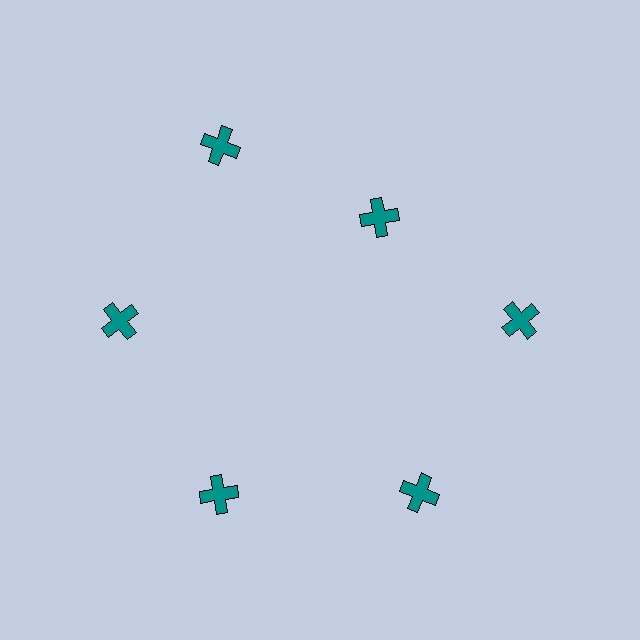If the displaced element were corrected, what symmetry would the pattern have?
It would have 6-fold rotational symmetry — the pattern would map onto itself every 60 degrees.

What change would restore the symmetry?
The symmetry would be restored by moving it outward, back onto the ring so that all 6 crosses sit at equal angles and equal distance from the center.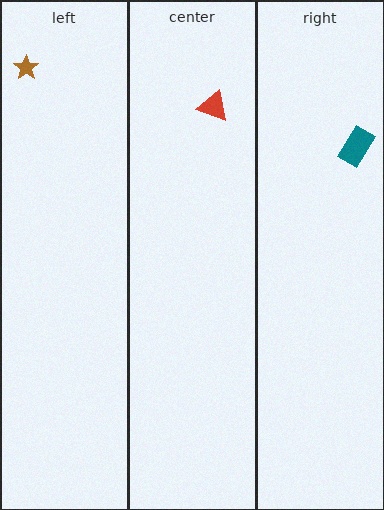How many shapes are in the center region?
1.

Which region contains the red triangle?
The center region.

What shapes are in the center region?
The red triangle.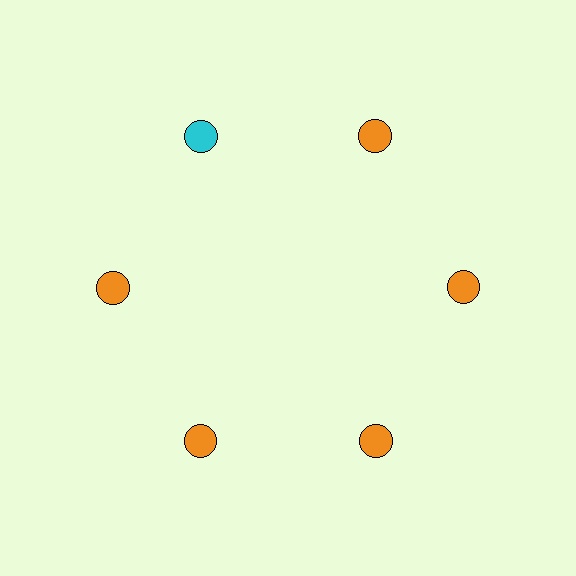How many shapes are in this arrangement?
There are 6 shapes arranged in a ring pattern.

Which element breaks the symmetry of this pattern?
The cyan circle at roughly the 11 o'clock position breaks the symmetry. All other shapes are orange circles.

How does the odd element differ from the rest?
It has a different color: cyan instead of orange.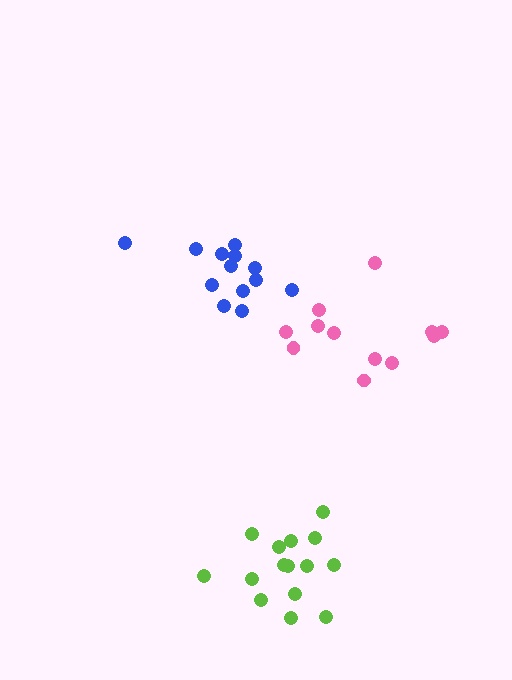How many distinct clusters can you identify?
There are 3 distinct clusters.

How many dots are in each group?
Group 1: 13 dots, Group 2: 15 dots, Group 3: 12 dots (40 total).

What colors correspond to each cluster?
The clusters are colored: blue, lime, pink.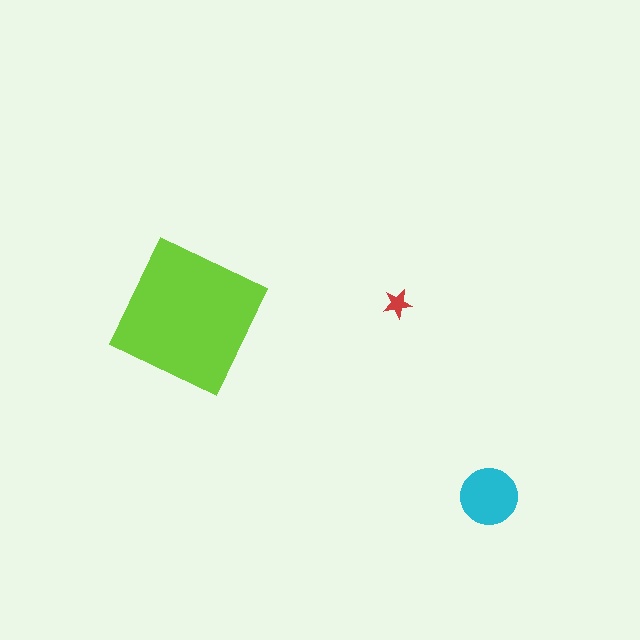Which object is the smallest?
The red star.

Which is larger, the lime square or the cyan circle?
The lime square.